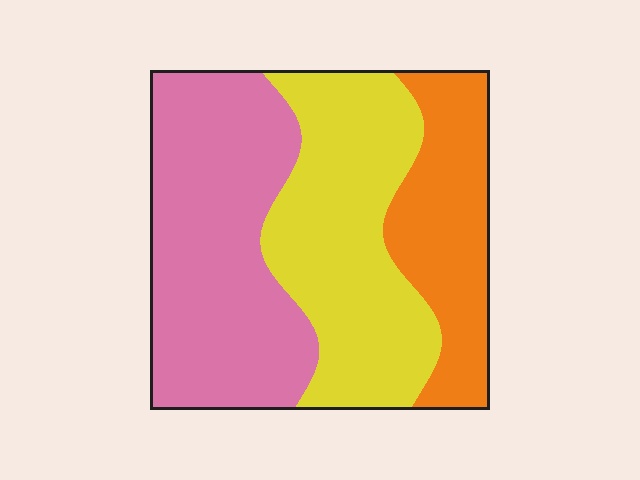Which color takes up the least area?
Orange, at roughly 25%.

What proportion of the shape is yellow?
Yellow covers roughly 35% of the shape.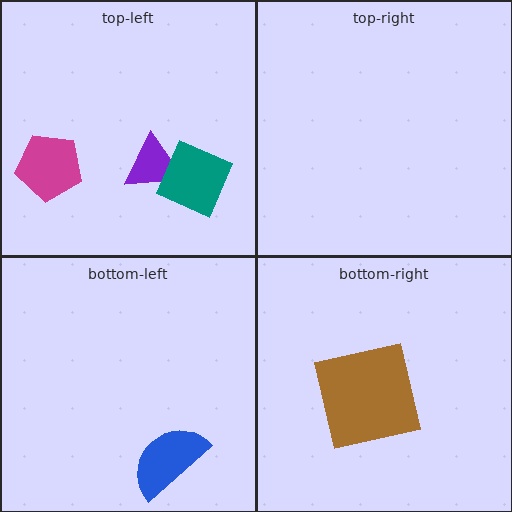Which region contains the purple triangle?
The top-left region.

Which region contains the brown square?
The bottom-right region.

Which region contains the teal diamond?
The top-left region.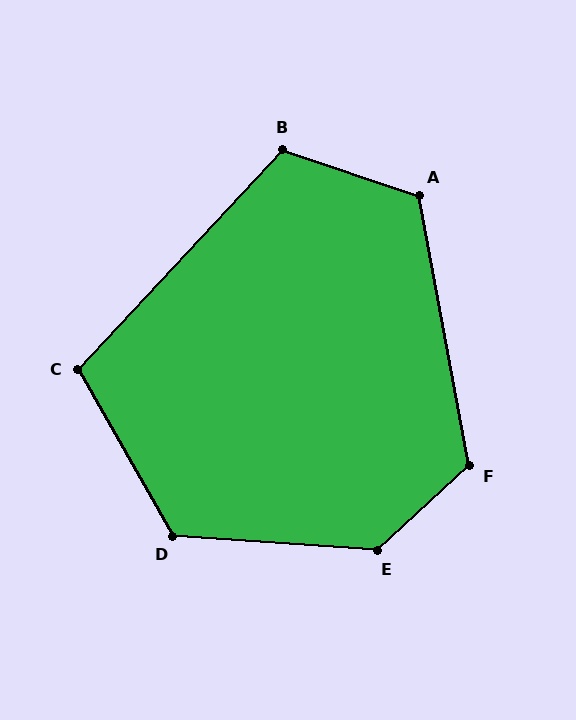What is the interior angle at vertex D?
Approximately 124 degrees (obtuse).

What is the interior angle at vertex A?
Approximately 119 degrees (obtuse).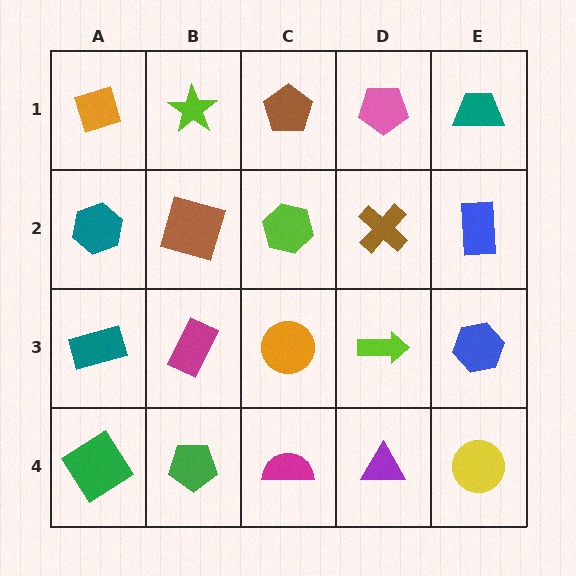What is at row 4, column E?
A yellow circle.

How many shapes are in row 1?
5 shapes.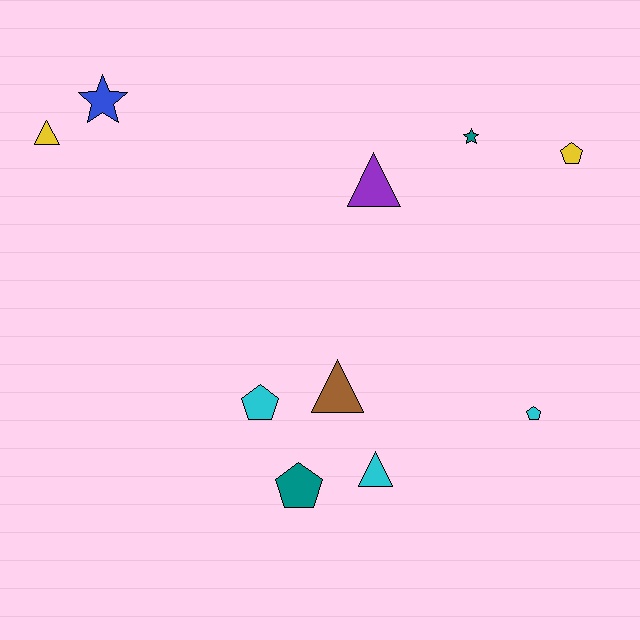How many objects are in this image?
There are 10 objects.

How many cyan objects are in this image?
There are 3 cyan objects.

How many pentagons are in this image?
There are 4 pentagons.